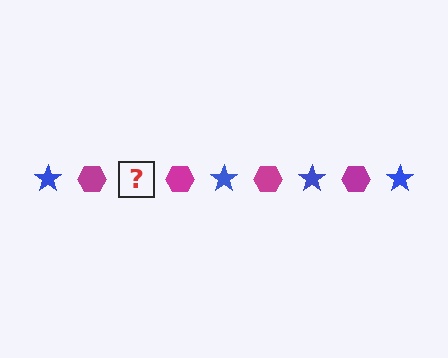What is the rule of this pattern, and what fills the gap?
The rule is that the pattern alternates between blue star and magenta hexagon. The gap should be filled with a blue star.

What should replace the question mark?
The question mark should be replaced with a blue star.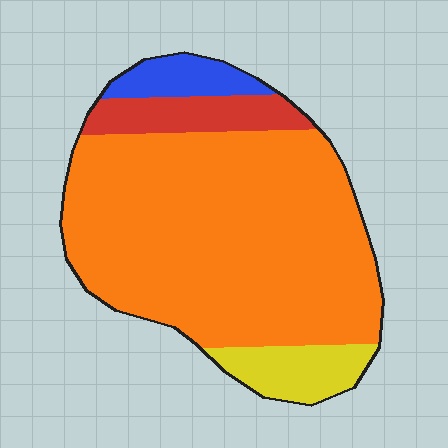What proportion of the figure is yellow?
Yellow covers about 10% of the figure.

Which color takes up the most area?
Orange, at roughly 75%.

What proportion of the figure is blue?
Blue covers about 5% of the figure.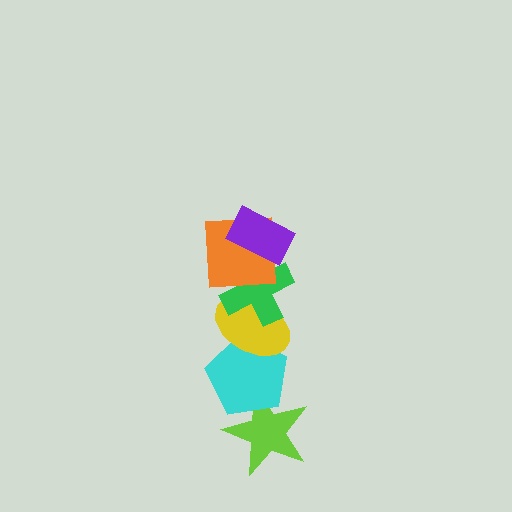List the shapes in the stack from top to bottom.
From top to bottom: the purple rectangle, the orange square, the green cross, the yellow ellipse, the cyan pentagon, the lime star.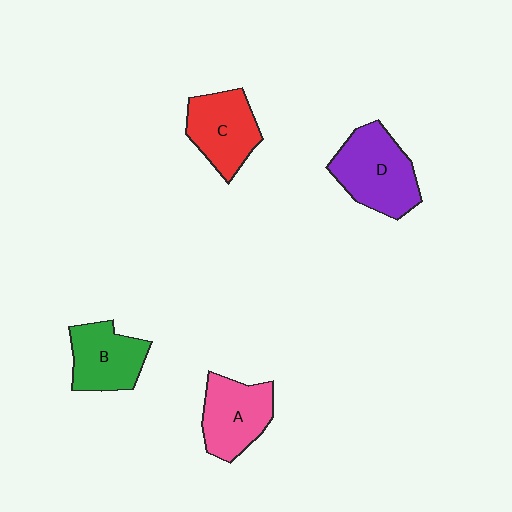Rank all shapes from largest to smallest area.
From largest to smallest: D (purple), A (pink), C (red), B (green).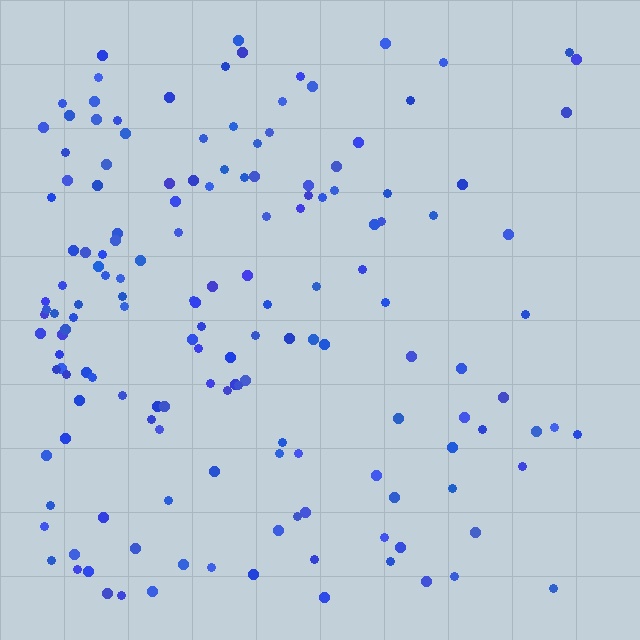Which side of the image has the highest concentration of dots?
The left.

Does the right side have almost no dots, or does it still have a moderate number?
Still a moderate number, just noticeably fewer than the left.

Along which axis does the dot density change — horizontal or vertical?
Horizontal.